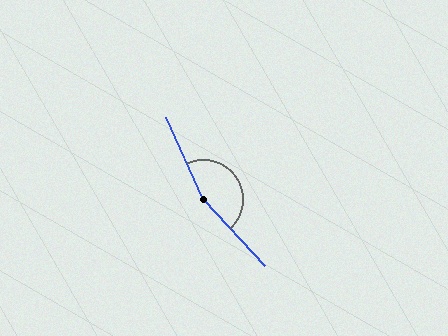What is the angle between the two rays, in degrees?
Approximately 161 degrees.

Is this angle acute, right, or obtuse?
It is obtuse.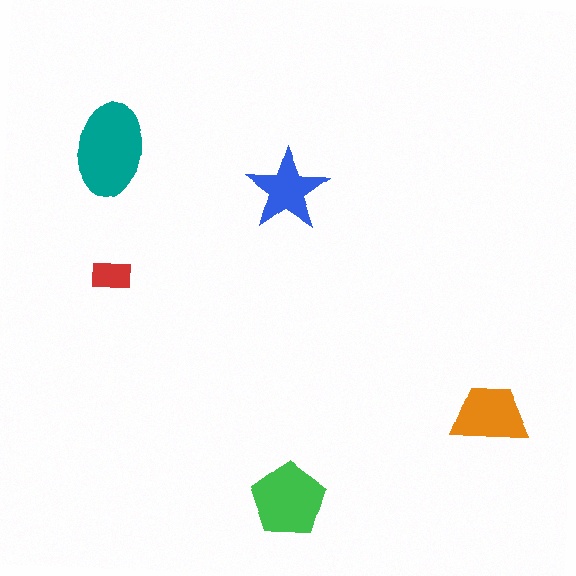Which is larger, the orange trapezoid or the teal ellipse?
The teal ellipse.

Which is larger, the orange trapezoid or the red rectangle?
The orange trapezoid.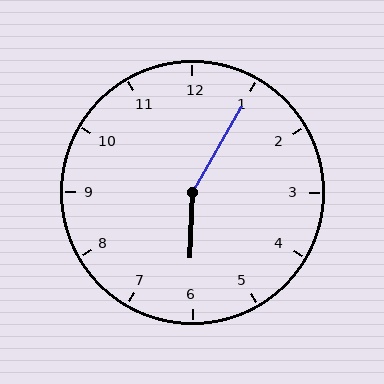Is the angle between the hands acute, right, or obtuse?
It is obtuse.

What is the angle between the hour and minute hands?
Approximately 152 degrees.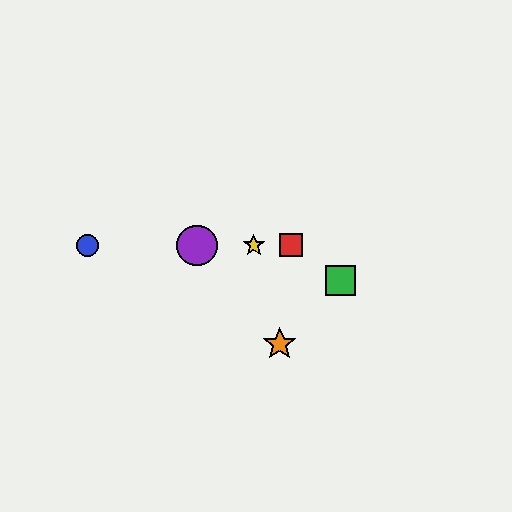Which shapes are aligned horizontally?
The red square, the blue circle, the yellow star, the purple circle are aligned horizontally.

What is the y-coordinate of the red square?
The red square is at y≈245.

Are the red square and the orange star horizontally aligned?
No, the red square is at y≈245 and the orange star is at y≈344.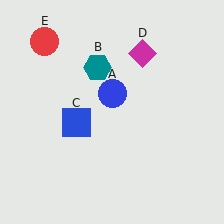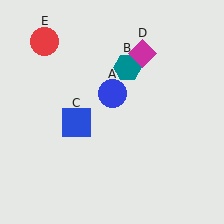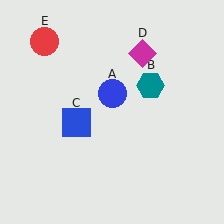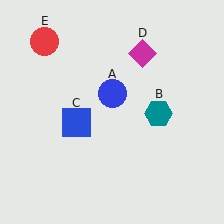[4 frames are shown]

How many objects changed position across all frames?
1 object changed position: teal hexagon (object B).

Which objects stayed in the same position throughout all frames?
Blue circle (object A) and blue square (object C) and magenta diamond (object D) and red circle (object E) remained stationary.